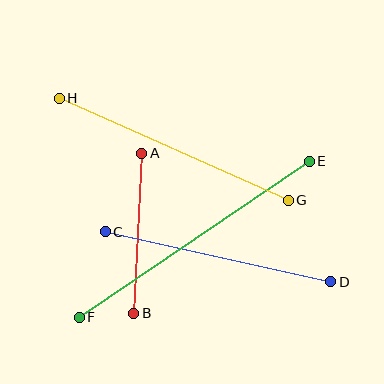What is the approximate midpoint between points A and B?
The midpoint is at approximately (138, 233) pixels.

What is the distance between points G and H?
The distance is approximately 250 pixels.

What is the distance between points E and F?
The distance is approximately 278 pixels.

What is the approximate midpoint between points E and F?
The midpoint is at approximately (194, 239) pixels.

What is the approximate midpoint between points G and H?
The midpoint is at approximately (174, 149) pixels.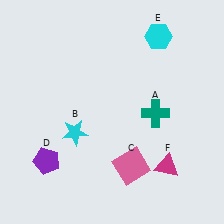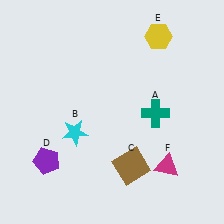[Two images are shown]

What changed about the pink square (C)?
In Image 1, C is pink. In Image 2, it changed to brown.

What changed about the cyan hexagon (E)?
In Image 1, E is cyan. In Image 2, it changed to yellow.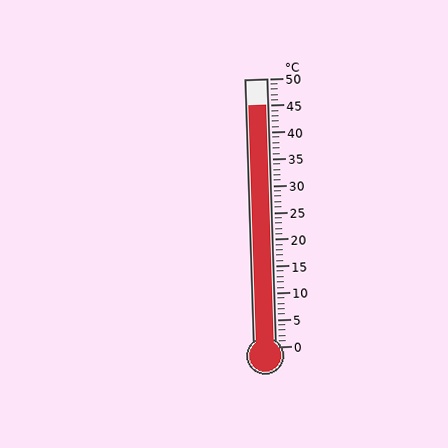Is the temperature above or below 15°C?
The temperature is above 15°C.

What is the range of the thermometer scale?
The thermometer scale ranges from 0°C to 50°C.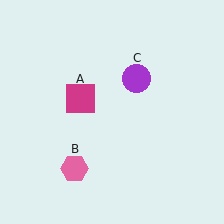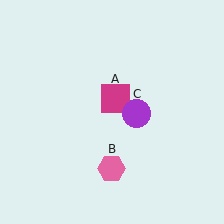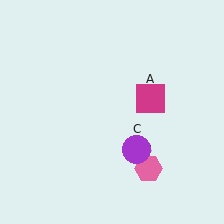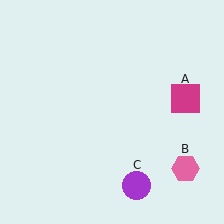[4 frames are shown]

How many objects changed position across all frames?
3 objects changed position: magenta square (object A), pink hexagon (object B), purple circle (object C).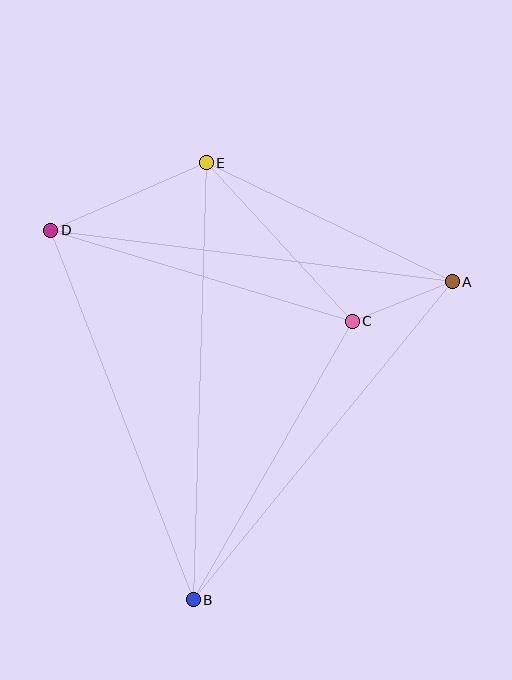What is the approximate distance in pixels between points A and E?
The distance between A and E is approximately 274 pixels.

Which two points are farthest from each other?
Points B and E are farthest from each other.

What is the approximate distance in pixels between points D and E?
The distance between D and E is approximately 169 pixels.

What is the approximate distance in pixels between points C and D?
The distance between C and D is approximately 315 pixels.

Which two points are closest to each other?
Points A and C are closest to each other.